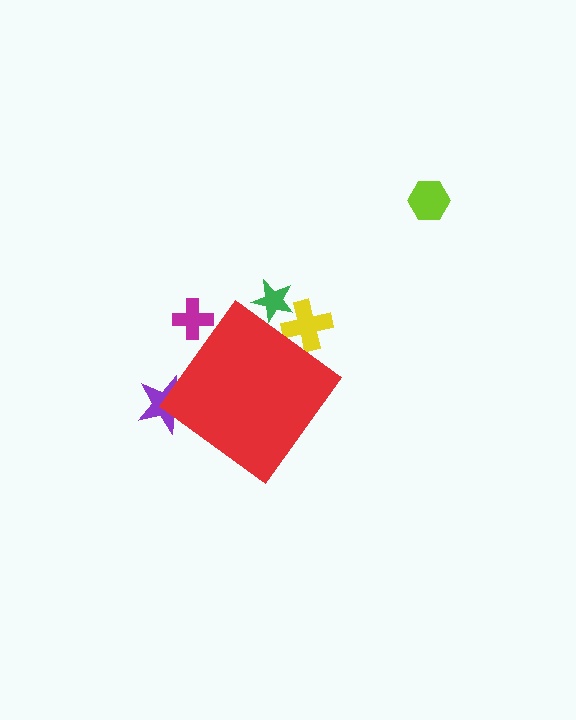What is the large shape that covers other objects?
A red diamond.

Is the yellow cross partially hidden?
Yes, the yellow cross is partially hidden behind the red diamond.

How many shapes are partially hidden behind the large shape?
4 shapes are partially hidden.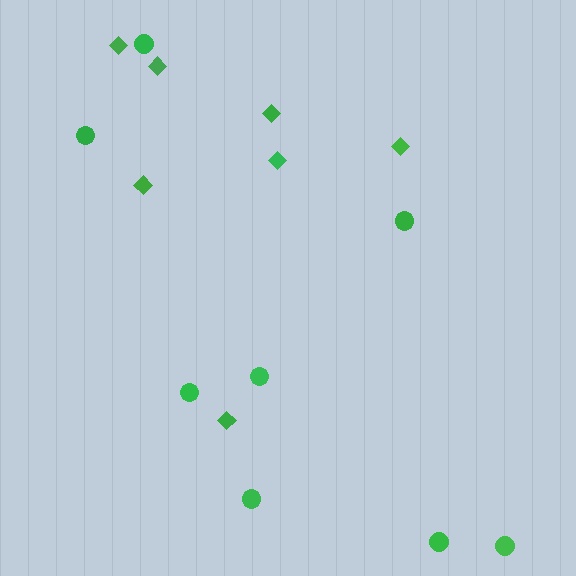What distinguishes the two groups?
There are 2 groups: one group of circles (8) and one group of diamonds (7).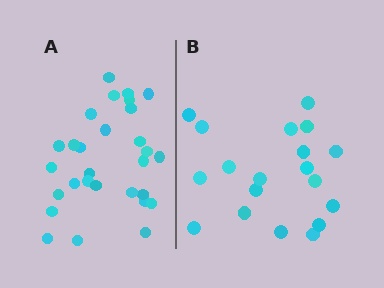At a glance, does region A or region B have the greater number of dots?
Region A (the left region) has more dots.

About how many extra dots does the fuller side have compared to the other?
Region A has roughly 10 or so more dots than region B.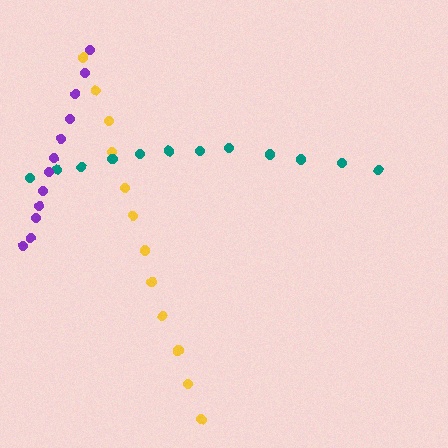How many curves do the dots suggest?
There are 3 distinct paths.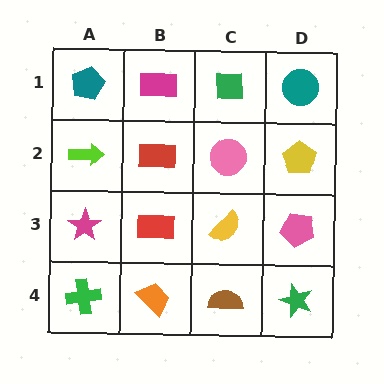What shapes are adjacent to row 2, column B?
A magenta rectangle (row 1, column B), a red rectangle (row 3, column B), a lime arrow (row 2, column A), a pink circle (row 2, column C).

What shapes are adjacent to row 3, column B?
A red rectangle (row 2, column B), an orange trapezoid (row 4, column B), a magenta star (row 3, column A), a yellow semicircle (row 3, column C).